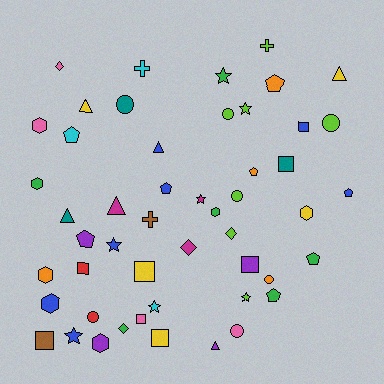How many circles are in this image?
There are 7 circles.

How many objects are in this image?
There are 50 objects.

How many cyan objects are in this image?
There are 3 cyan objects.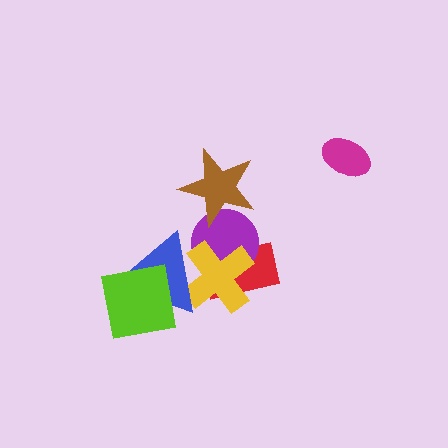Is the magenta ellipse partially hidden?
No, no other shape covers it.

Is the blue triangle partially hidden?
Yes, it is partially covered by another shape.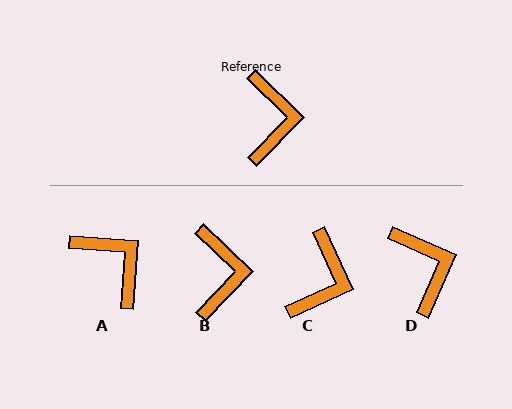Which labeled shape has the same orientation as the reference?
B.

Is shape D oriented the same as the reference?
No, it is off by about 20 degrees.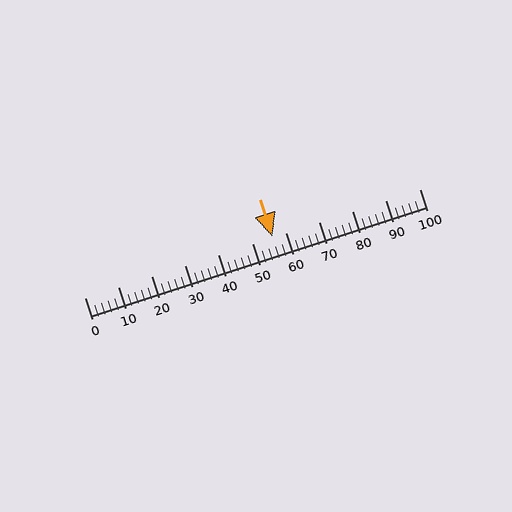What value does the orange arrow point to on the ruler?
The orange arrow points to approximately 56.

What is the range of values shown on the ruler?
The ruler shows values from 0 to 100.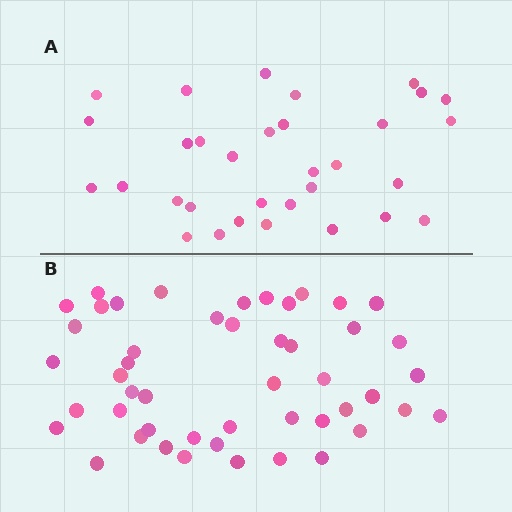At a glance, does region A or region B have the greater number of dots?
Region B (the bottom region) has more dots.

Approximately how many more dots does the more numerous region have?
Region B has approximately 15 more dots than region A.